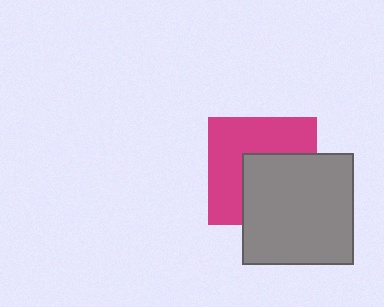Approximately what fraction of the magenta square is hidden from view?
Roughly 46% of the magenta square is hidden behind the gray square.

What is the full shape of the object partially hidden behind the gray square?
The partially hidden object is a magenta square.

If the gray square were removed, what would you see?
You would see the complete magenta square.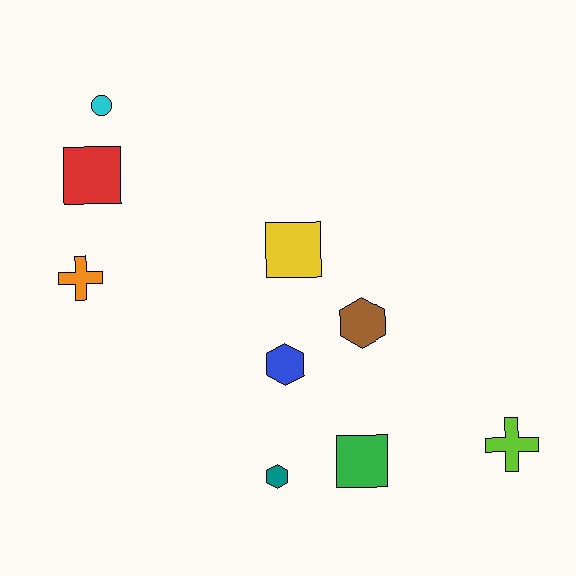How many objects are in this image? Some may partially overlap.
There are 9 objects.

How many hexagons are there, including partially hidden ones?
There are 3 hexagons.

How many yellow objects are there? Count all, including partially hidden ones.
There is 1 yellow object.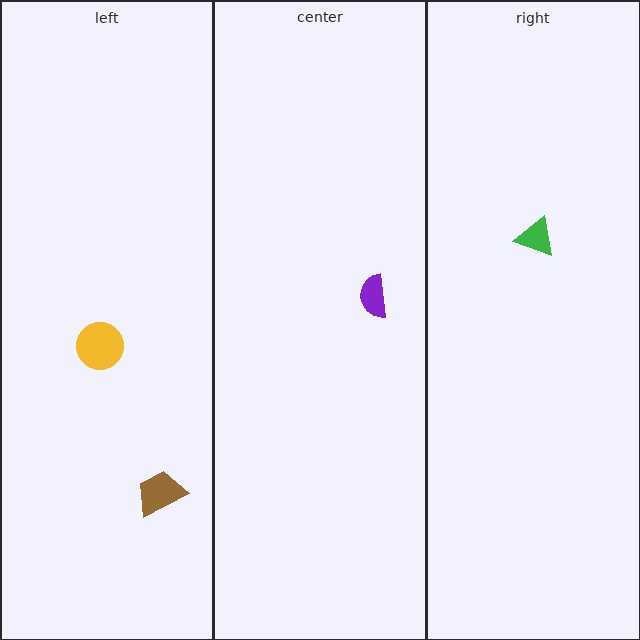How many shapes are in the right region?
1.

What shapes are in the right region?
The green triangle.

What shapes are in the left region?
The brown trapezoid, the yellow circle.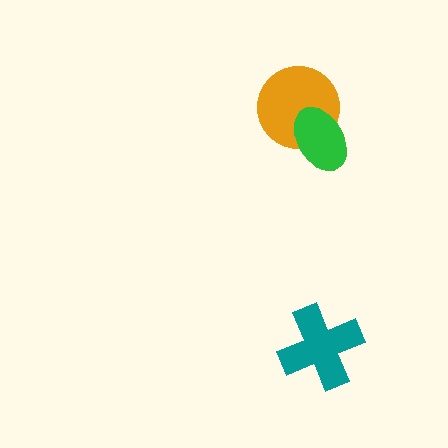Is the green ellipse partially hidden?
No, no other shape covers it.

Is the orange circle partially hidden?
Yes, it is partially covered by another shape.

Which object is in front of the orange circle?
The green ellipse is in front of the orange circle.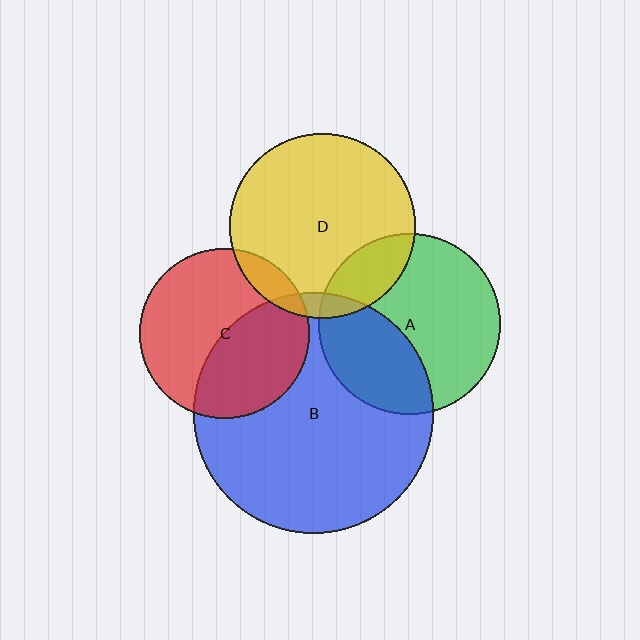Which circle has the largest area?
Circle B (blue).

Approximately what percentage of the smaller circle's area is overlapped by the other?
Approximately 5%.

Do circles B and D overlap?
Yes.